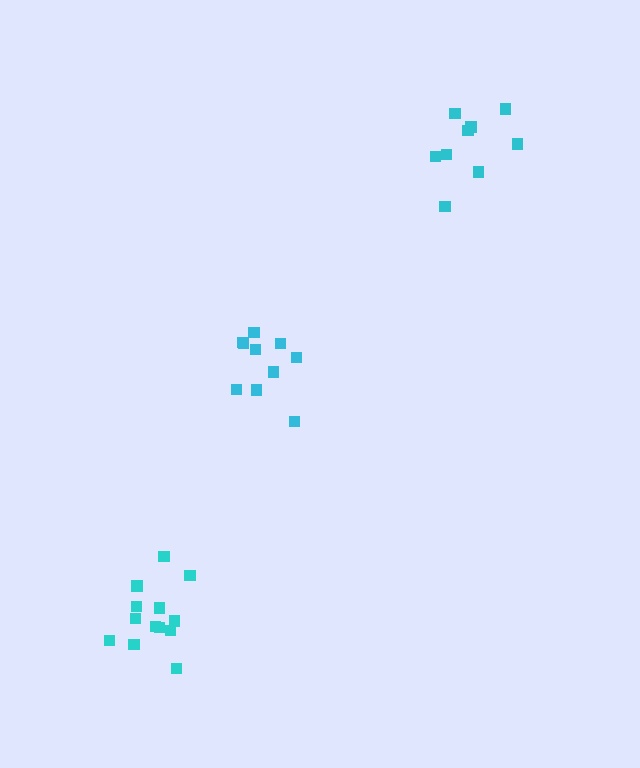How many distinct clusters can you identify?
There are 3 distinct clusters.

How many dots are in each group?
Group 1: 13 dots, Group 2: 10 dots, Group 3: 9 dots (32 total).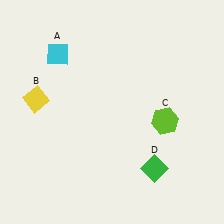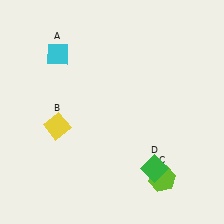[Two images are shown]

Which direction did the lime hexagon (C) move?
The lime hexagon (C) moved down.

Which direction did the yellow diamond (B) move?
The yellow diamond (B) moved down.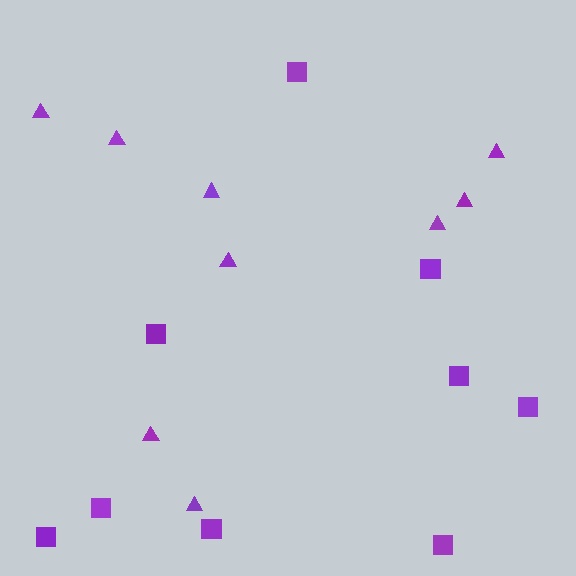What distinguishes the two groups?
There are 2 groups: one group of squares (9) and one group of triangles (9).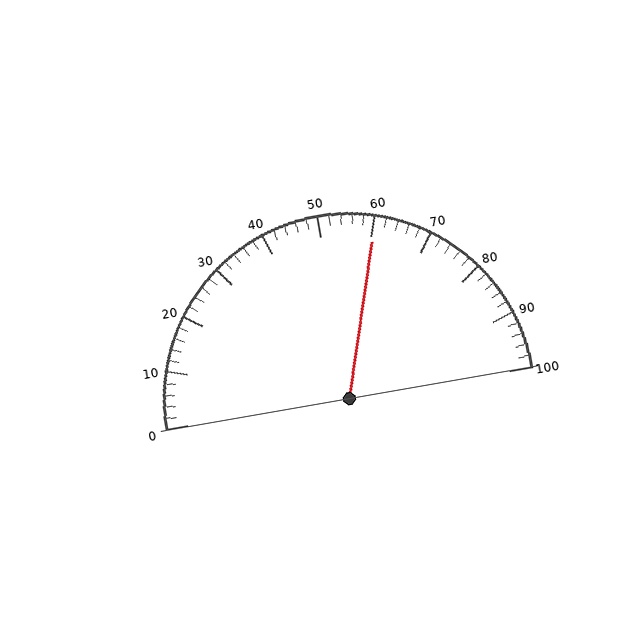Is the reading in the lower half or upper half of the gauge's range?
The reading is in the upper half of the range (0 to 100).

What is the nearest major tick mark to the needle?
The nearest major tick mark is 60.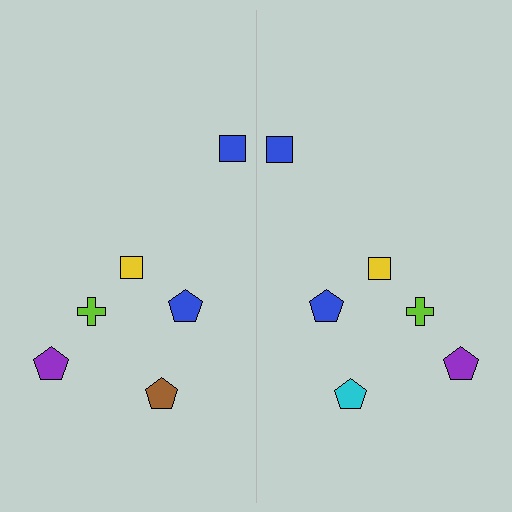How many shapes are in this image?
There are 12 shapes in this image.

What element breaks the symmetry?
The cyan pentagon on the right side breaks the symmetry — its mirror counterpart is brown.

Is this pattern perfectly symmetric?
No, the pattern is not perfectly symmetric. The cyan pentagon on the right side breaks the symmetry — its mirror counterpart is brown.